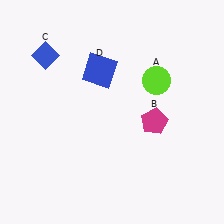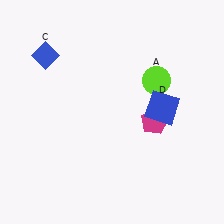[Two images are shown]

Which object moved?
The blue square (D) moved right.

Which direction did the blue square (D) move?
The blue square (D) moved right.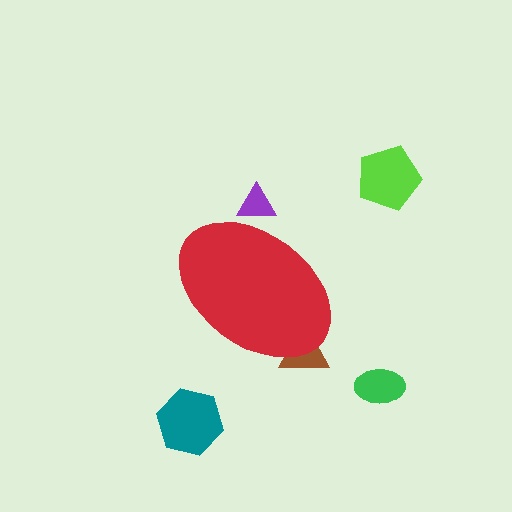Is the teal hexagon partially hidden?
No, the teal hexagon is fully visible.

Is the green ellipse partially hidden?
No, the green ellipse is fully visible.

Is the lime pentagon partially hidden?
No, the lime pentagon is fully visible.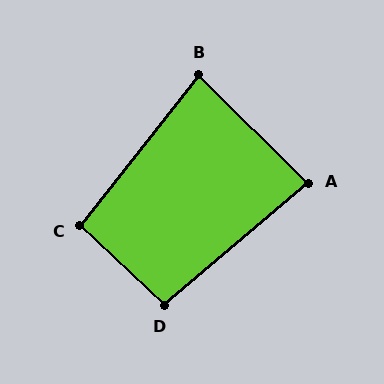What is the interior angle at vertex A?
Approximately 85 degrees (acute).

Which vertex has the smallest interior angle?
B, at approximately 84 degrees.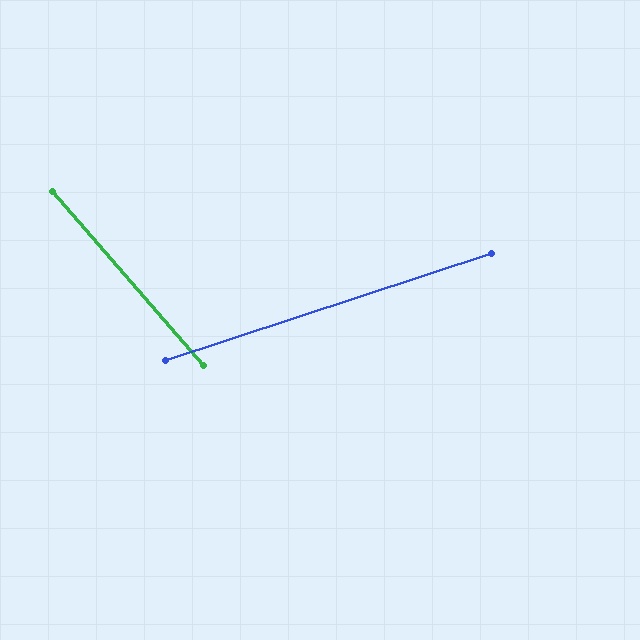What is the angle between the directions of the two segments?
Approximately 67 degrees.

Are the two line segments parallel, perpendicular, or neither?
Neither parallel nor perpendicular — they differ by about 67°.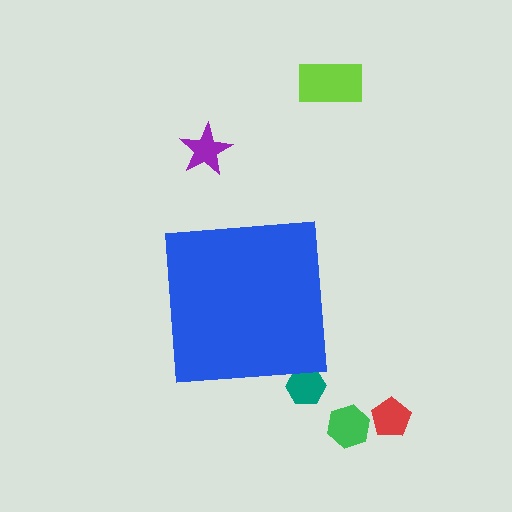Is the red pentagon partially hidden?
No, the red pentagon is fully visible.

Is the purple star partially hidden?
No, the purple star is fully visible.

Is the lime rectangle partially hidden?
No, the lime rectangle is fully visible.